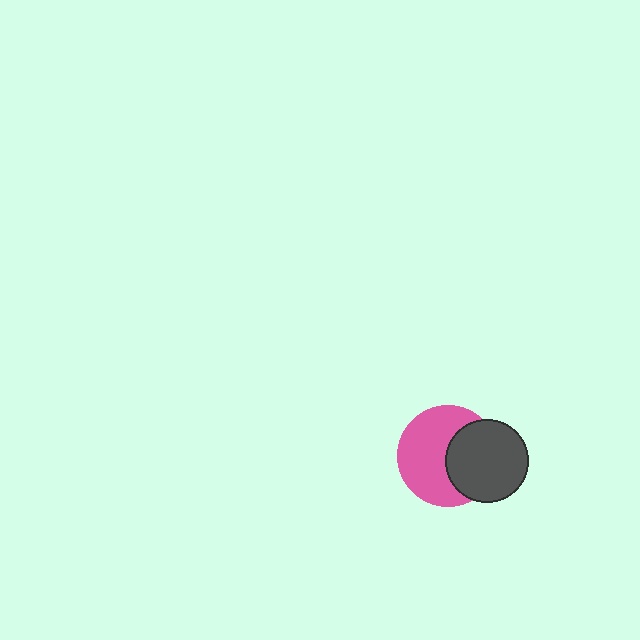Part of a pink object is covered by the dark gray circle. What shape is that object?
It is a circle.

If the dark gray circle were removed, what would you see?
You would see the complete pink circle.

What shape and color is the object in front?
The object in front is a dark gray circle.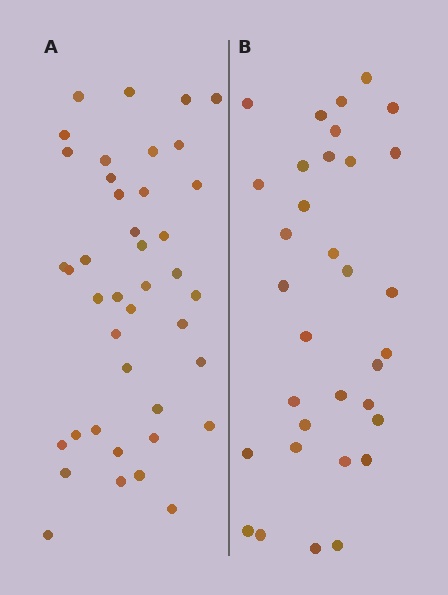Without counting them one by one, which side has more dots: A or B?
Region A (the left region) has more dots.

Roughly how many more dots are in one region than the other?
Region A has roughly 8 or so more dots than region B.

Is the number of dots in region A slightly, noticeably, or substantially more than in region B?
Region A has only slightly more — the two regions are fairly close. The ratio is roughly 1.2 to 1.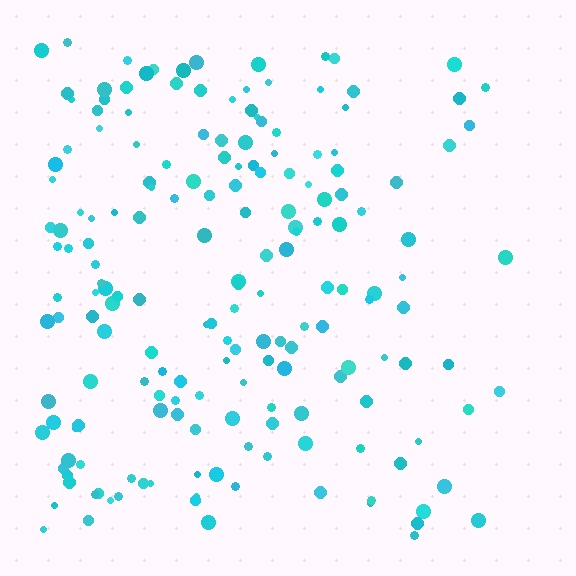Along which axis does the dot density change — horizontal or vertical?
Horizontal.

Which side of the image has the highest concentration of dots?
The left.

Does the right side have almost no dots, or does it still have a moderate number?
Still a moderate number, just noticeably fewer than the left.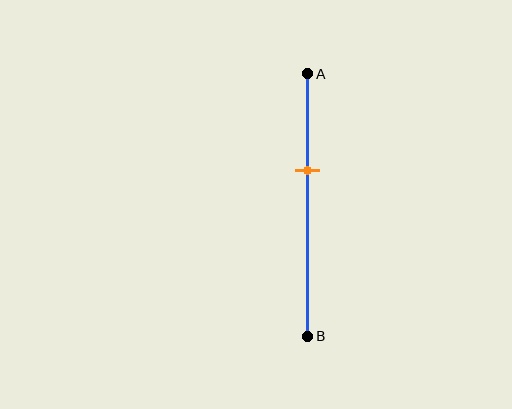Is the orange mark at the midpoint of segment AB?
No, the mark is at about 35% from A, not at the 50% midpoint.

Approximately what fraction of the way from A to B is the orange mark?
The orange mark is approximately 35% of the way from A to B.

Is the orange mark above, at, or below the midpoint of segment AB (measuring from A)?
The orange mark is above the midpoint of segment AB.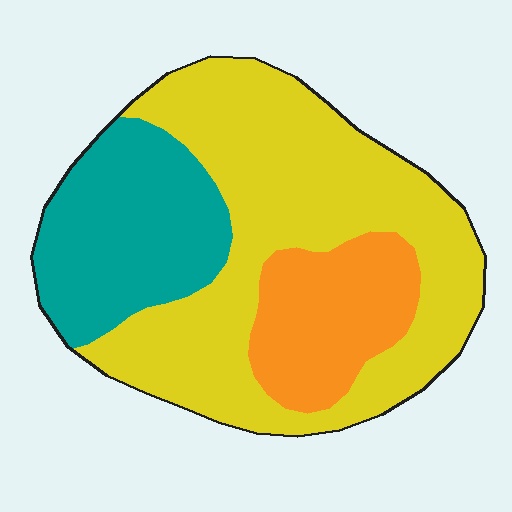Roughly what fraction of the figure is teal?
Teal takes up about one quarter (1/4) of the figure.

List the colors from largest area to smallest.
From largest to smallest: yellow, teal, orange.